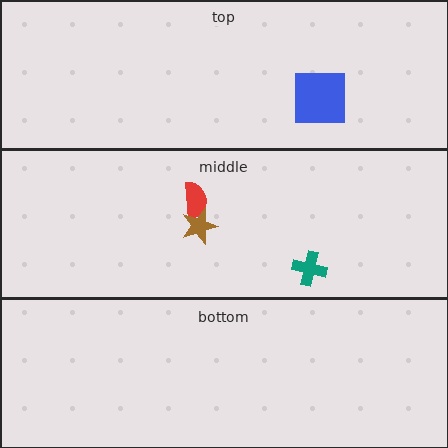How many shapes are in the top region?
1.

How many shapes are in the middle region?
3.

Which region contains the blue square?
The top region.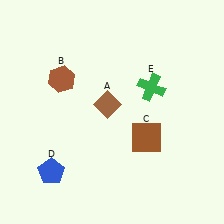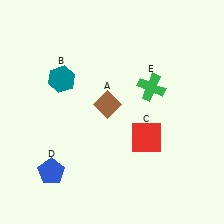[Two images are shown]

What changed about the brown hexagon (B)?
In Image 1, B is brown. In Image 2, it changed to teal.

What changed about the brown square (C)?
In Image 1, C is brown. In Image 2, it changed to red.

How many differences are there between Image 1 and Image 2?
There are 2 differences between the two images.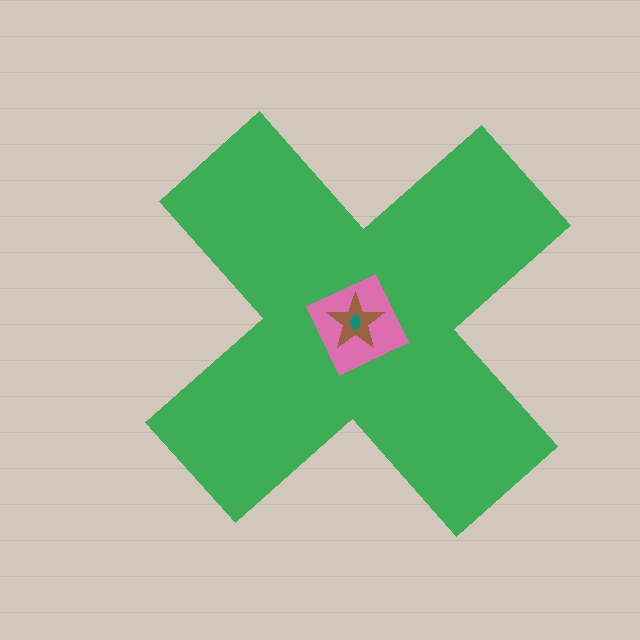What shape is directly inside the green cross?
The pink square.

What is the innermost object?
The teal ellipse.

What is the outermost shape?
The green cross.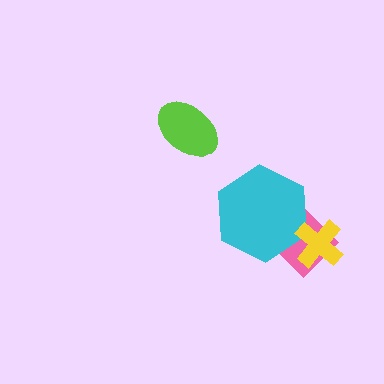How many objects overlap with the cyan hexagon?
2 objects overlap with the cyan hexagon.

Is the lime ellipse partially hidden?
No, no other shape covers it.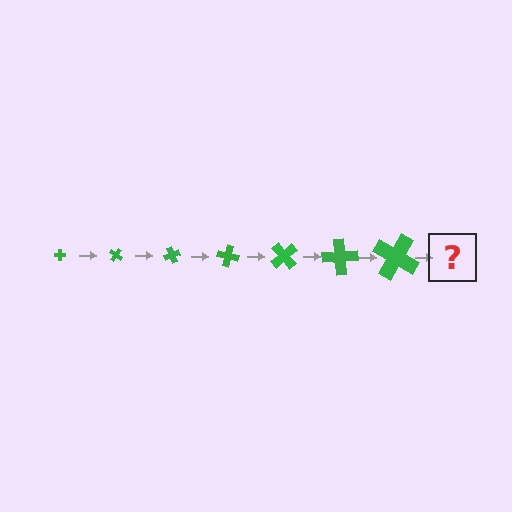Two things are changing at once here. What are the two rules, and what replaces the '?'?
The two rules are that the cross grows larger each step and it rotates 35 degrees each step. The '?' should be a cross, larger than the previous one and rotated 245 degrees from the start.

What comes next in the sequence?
The next element should be a cross, larger than the previous one and rotated 245 degrees from the start.